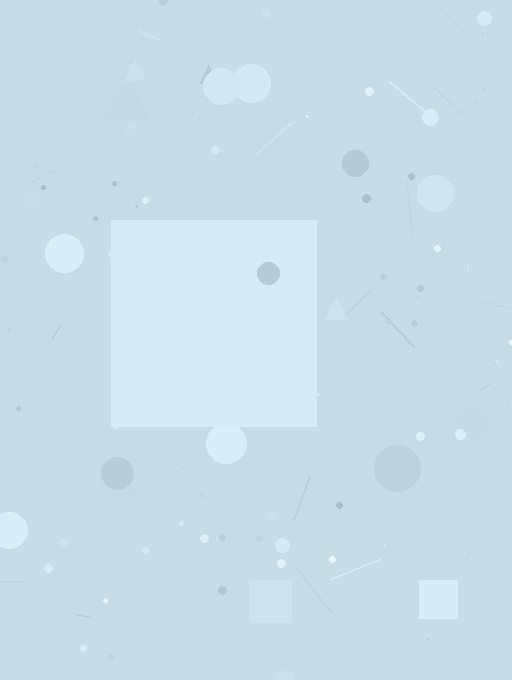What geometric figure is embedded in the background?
A square is embedded in the background.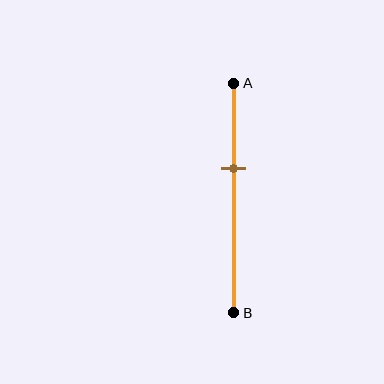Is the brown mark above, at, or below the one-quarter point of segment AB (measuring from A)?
The brown mark is below the one-quarter point of segment AB.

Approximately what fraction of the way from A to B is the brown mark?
The brown mark is approximately 35% of the way from A to B.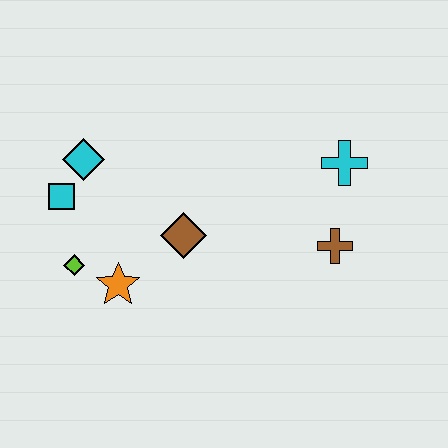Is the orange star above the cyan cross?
No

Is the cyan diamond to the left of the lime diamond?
No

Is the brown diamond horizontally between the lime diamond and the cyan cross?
Yes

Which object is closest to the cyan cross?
The brown cross is closest to the cyan cross.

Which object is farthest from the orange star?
The cyan cross is farthest from the orange star.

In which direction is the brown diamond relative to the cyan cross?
The brown diamond is to the left of the cyan cross.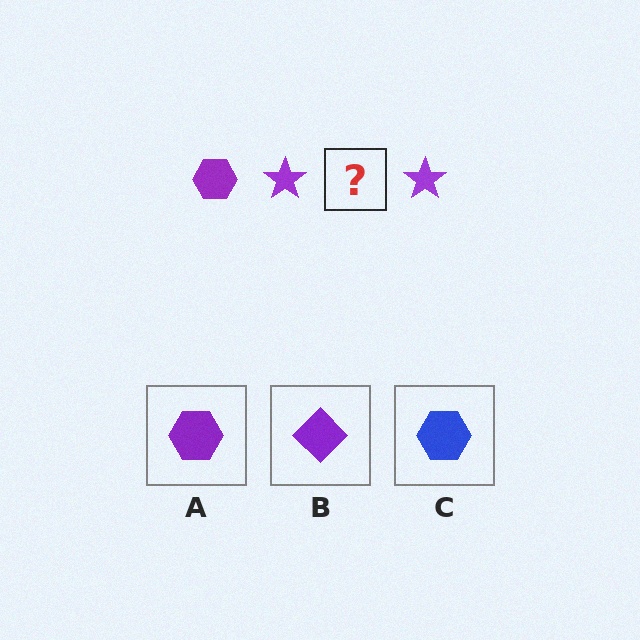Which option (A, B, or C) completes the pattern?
A.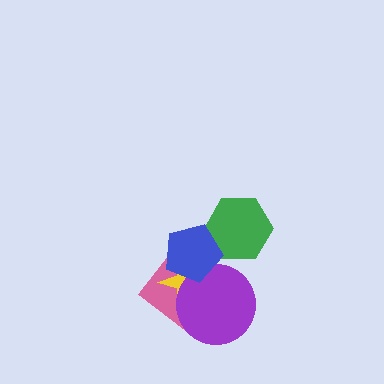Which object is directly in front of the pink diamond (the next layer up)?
The yellow star is directly in front of the pink diamond.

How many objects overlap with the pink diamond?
3 objects overlap with the pink diamond.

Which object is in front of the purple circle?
The blue pentagon is in front of the purple circle.